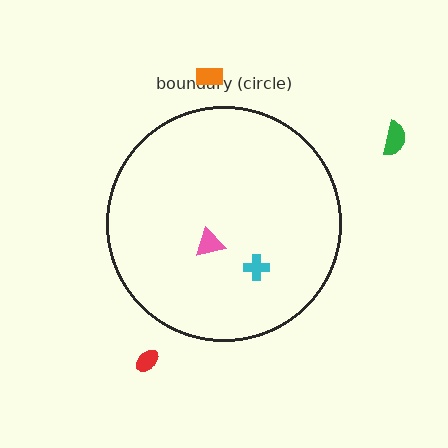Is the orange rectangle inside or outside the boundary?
Outside.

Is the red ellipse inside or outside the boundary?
Outside.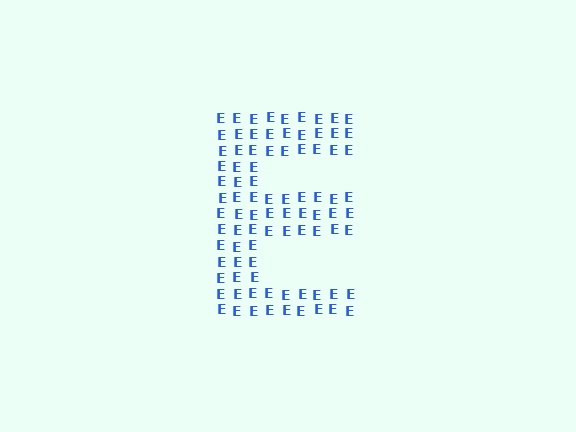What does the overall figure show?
The overall figure shows the letter E.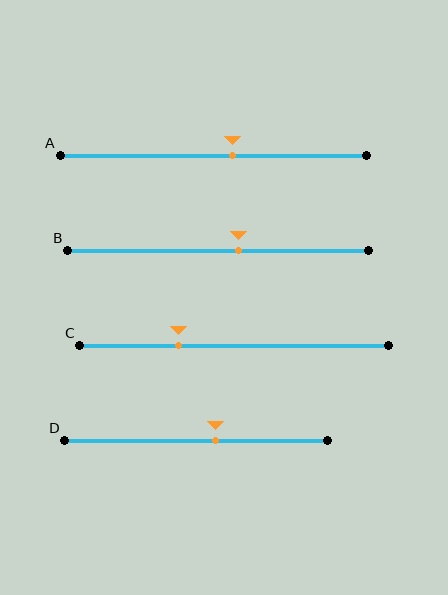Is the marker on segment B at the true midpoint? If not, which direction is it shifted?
No, the marker on segment B is shifted to the right by about 7% of the segment length.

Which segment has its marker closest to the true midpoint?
Segment A has its marker closest to the true midpoint.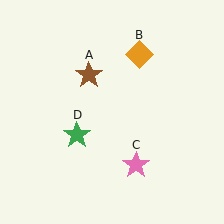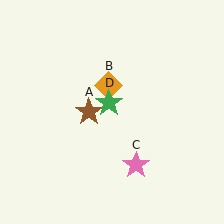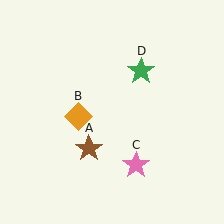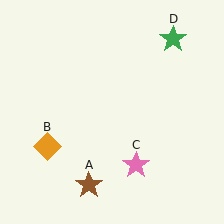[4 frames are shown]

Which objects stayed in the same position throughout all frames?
Pink star (object C) remained stationary.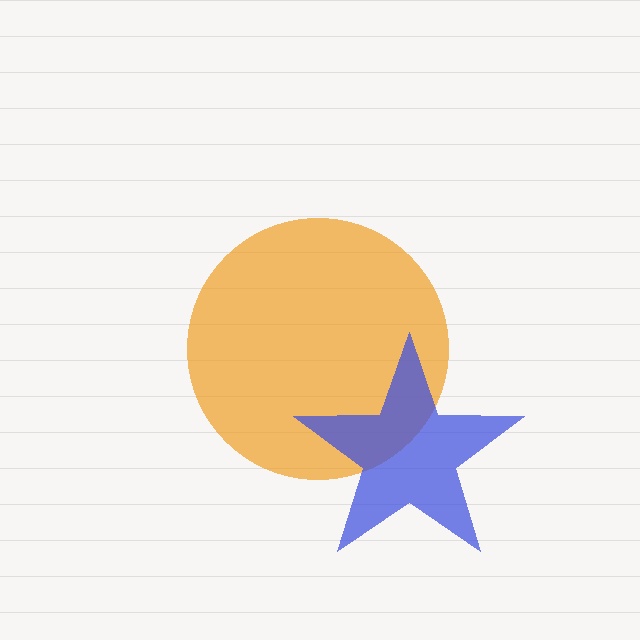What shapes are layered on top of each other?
The layered shapes are: an orange circle, a blue star.